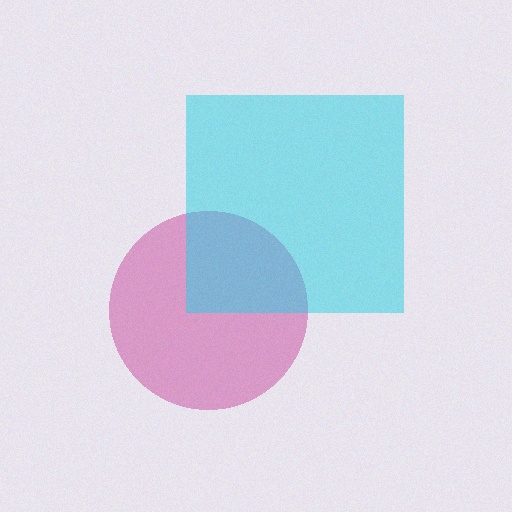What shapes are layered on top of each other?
The layered shapes are: a magenta circle, a cyan square.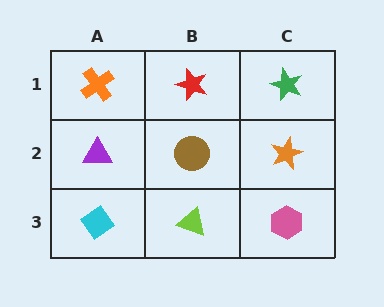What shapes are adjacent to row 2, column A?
An orange cross (row 1, column A), a cyan diamond (row 3, column A), a brown circle (row 2, column B).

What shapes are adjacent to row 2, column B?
A red star (row 1, column B), a lime triangle (row 3, column B), a purple triangle (row 2, column A), an orange star (row 2, column C).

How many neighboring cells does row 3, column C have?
2.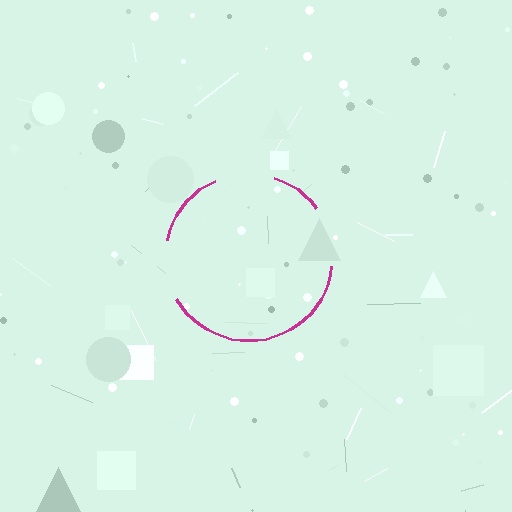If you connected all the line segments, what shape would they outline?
They would outline a circle.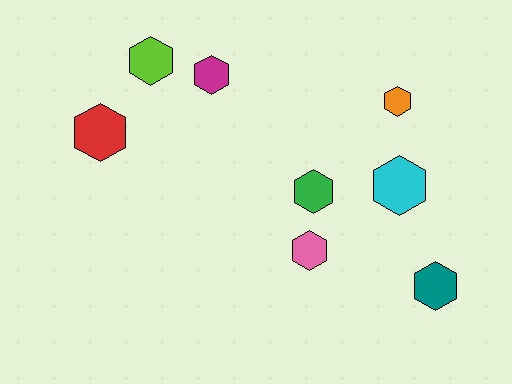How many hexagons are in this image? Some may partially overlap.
There are 8 hexagons.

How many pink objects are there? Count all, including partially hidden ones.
There is 1 pink object.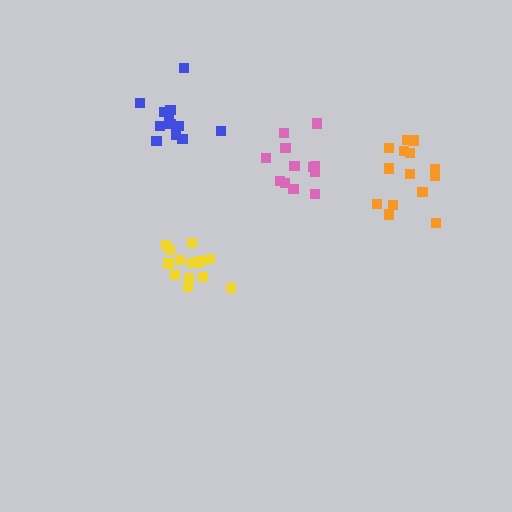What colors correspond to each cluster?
The clusters are colored: blue, pink, yellow, orange.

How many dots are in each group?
Group 1: 12 dots, Group 2: 12 dots, Group 3: 15 dots, Group 4: 15 dots (54 total).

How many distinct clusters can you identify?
There are 4 distinct clusters.